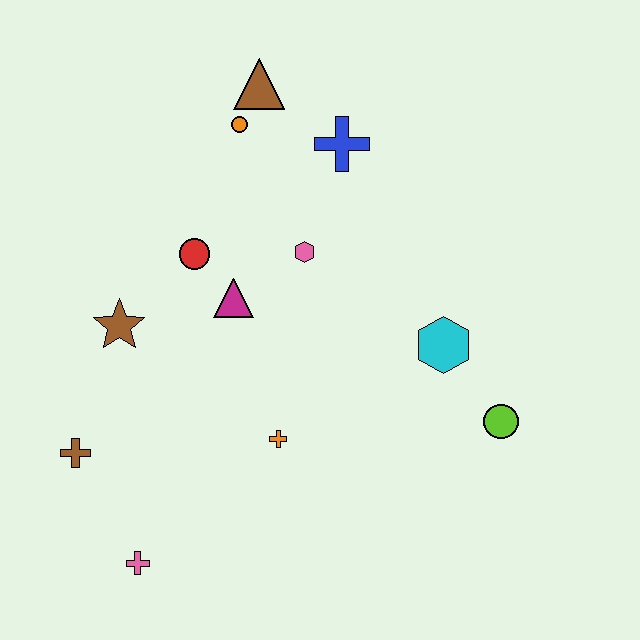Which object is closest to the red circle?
The magenta triangle is closest to the red circle.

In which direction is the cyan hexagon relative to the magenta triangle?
The cyan hexagon is to the right of the magenta triangle.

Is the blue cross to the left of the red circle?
No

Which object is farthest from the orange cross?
The brown triangle is farthest from the orange cross.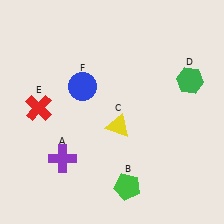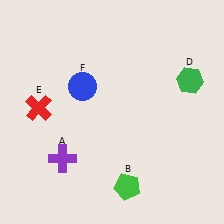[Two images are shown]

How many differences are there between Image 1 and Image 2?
There is 1 difference between the two images.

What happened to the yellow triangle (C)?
The yellow triangle (C) was removed in Image 2. It was in the bottom-right area of Image 1.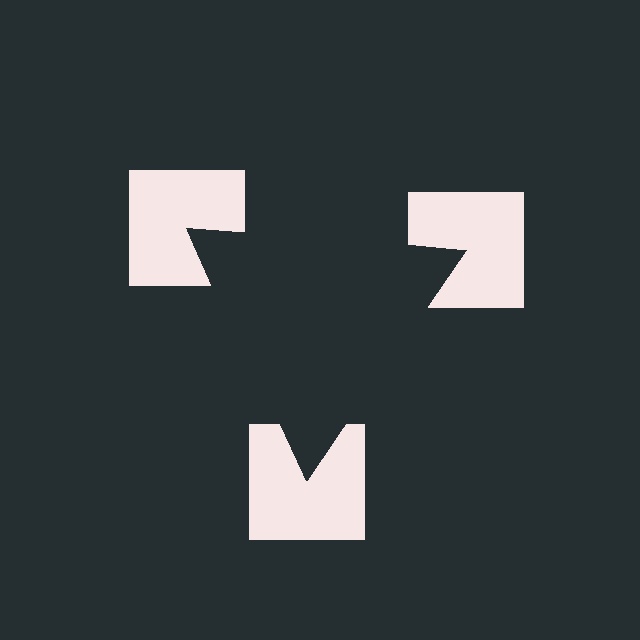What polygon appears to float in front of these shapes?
An illusory triangle — its edges are inferred from the aligned wedge cuts in the notched squares, not physically drawn.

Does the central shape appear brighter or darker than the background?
It typically appears slightly darker than the background, even though no actual brightness change is drawn.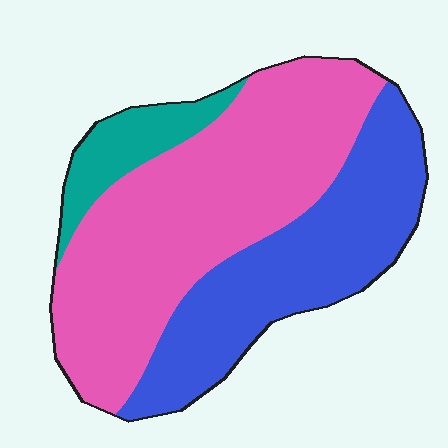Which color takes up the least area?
Teal, at roughly 10%.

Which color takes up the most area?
Pink, at roughly 55%.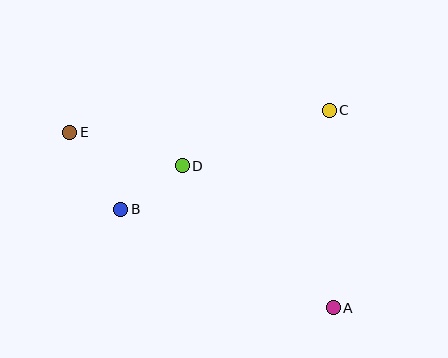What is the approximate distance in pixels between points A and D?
The distance between A and D is approximately 207 pixels.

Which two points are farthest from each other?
Points A and E are farthest from each other.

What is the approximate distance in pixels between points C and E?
The distance between C and E is approximately 261 pixels.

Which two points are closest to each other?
Points B and D are closest to each other.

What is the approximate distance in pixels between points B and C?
The distance between B and C is approximately 231 pixels.